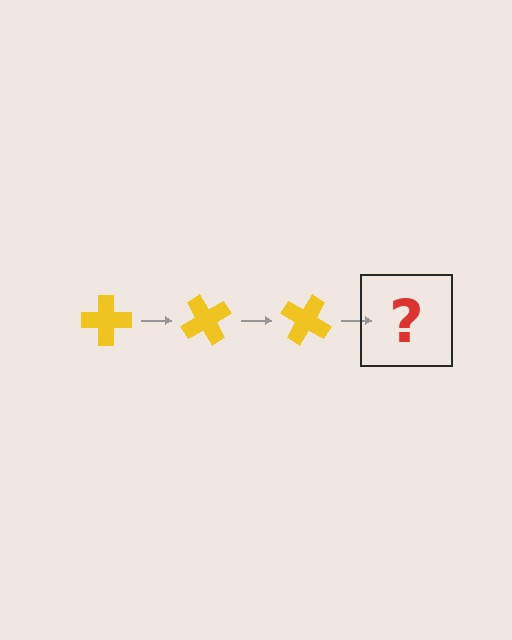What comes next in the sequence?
The next element should be a yellow cross rotated 180 degrees.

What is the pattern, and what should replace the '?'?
The pattern is that the cross rotates 60 degrees each step. The '?' should be a yellow cross rotated 180 degrees.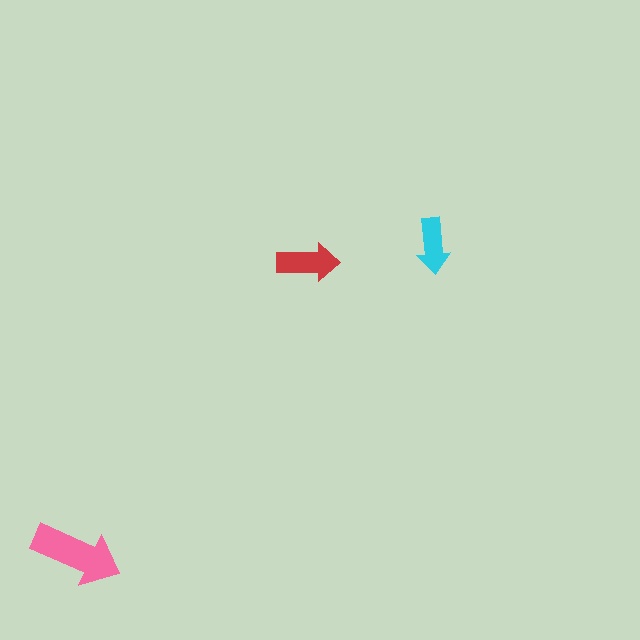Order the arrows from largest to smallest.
the pink one, the red one, the cyan one.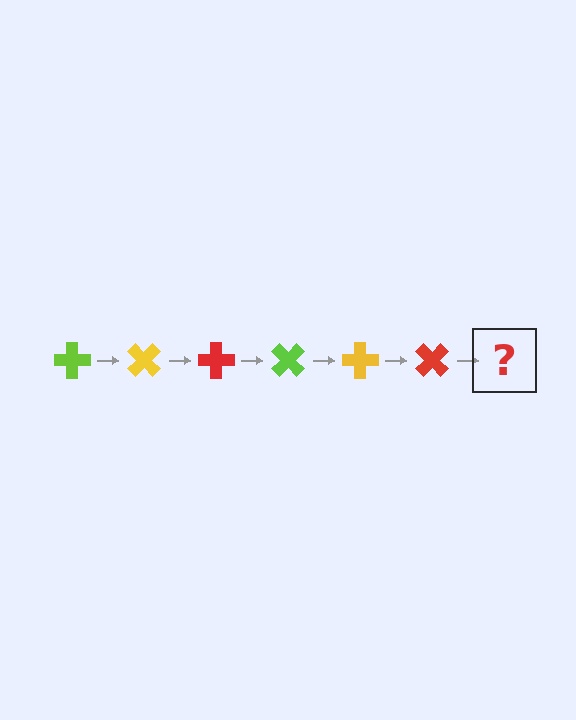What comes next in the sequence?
The next element should be a lime cross, rotated 270 degrees from the start.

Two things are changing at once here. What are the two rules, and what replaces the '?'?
The two rules are that it rotates 45 degrees each step and the color cycles through lime, yellow, and red. The '?' should be a lime cross, rotated 270 degrees from the start.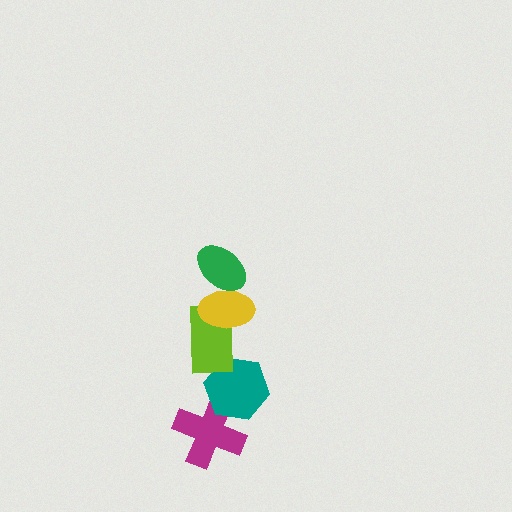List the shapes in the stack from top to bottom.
From top to bottom: the green ellipse, the yellow ellipse, the lime rectangle, the teal hexagon, the magenta cross.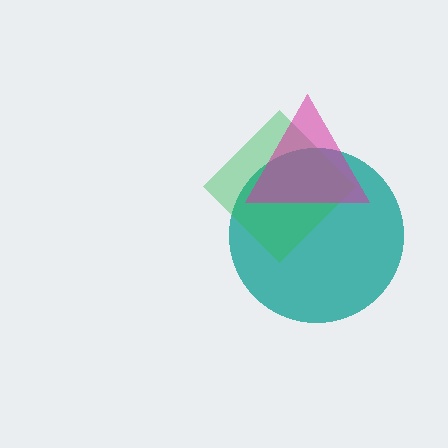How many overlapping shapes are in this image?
There are 3 overlapping shapes in the image.